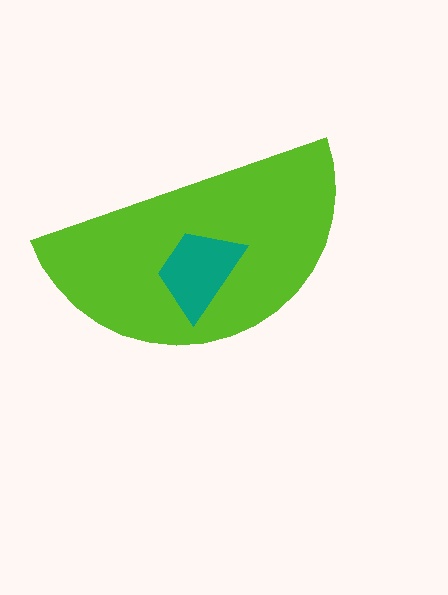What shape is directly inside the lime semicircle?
The teal trapezoid.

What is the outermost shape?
The lime semicircle.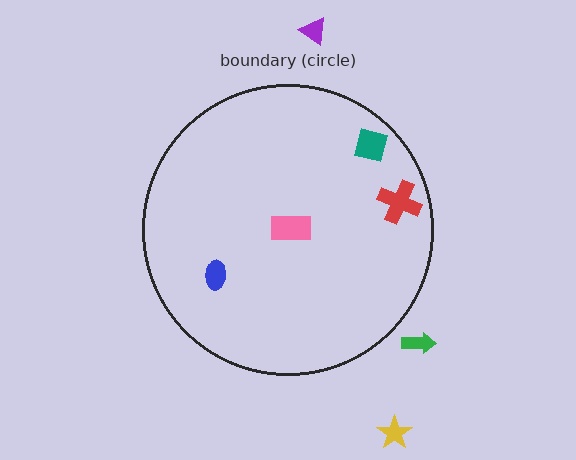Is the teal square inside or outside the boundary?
Inside.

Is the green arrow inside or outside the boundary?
Outside.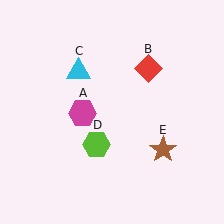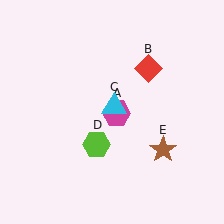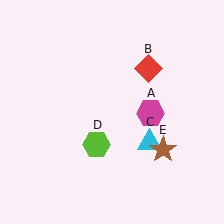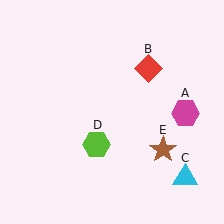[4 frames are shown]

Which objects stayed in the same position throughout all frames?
Red diamond (object B) and lime hexagon (object D) and brown star (object E) remained stationary.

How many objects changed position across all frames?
2 objects changed position: magenta hexagon (object A), cyan triangle (object C).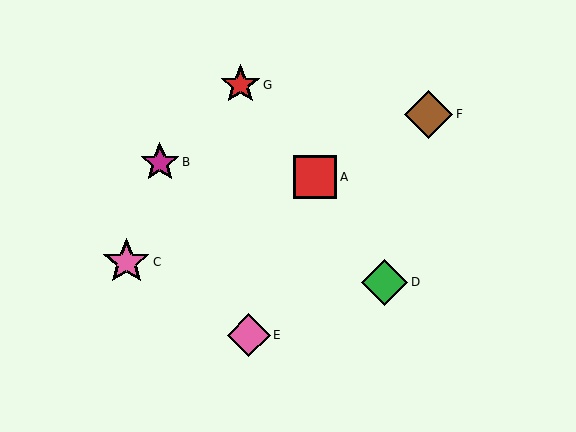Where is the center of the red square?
The center of the red square is at (315, 177).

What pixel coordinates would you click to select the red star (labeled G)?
Click at (240, 85) to select the red star G.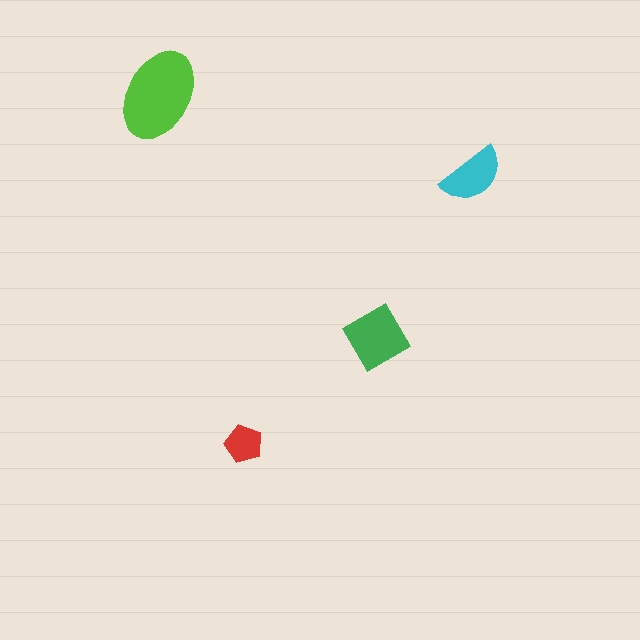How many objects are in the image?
There are 4 objects in the image.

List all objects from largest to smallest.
The lime ellipse, the green diamond, the cyan semicircle, the red pentagon.